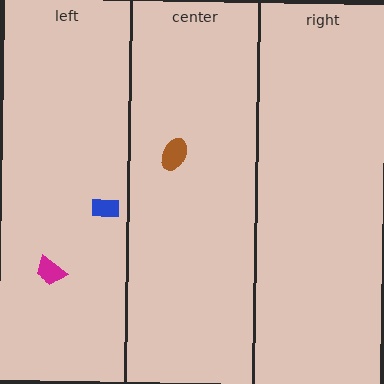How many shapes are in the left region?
2.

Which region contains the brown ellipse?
The center region.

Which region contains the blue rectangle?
The left region.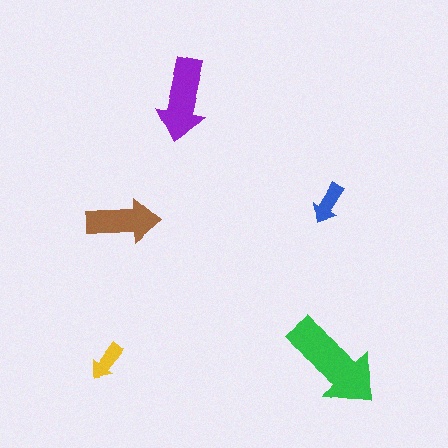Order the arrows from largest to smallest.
the green one, the purple one, the brown one, the blue one, the yellow one.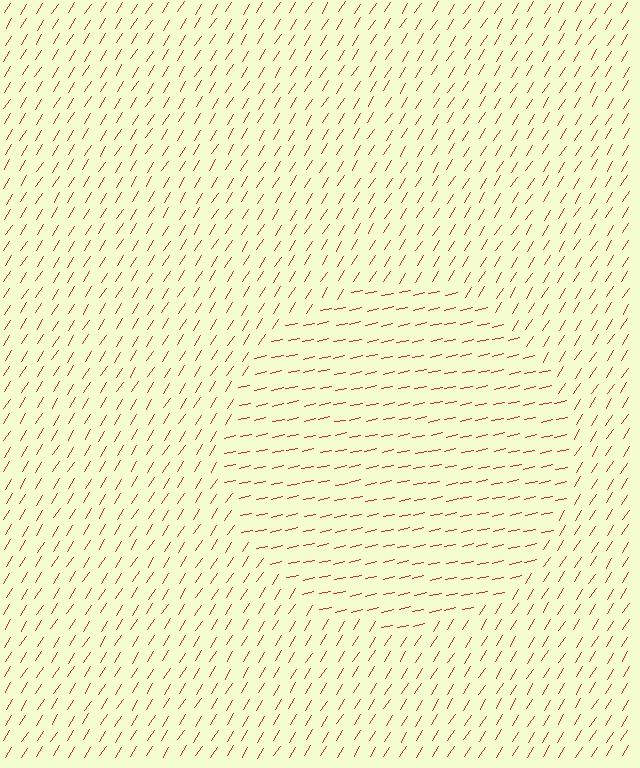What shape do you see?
I see a circle.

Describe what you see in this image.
The image is filled with small red line segments. A circle region in the image has lines oriented differently from the surrounding lines, creating a visible texture boundary.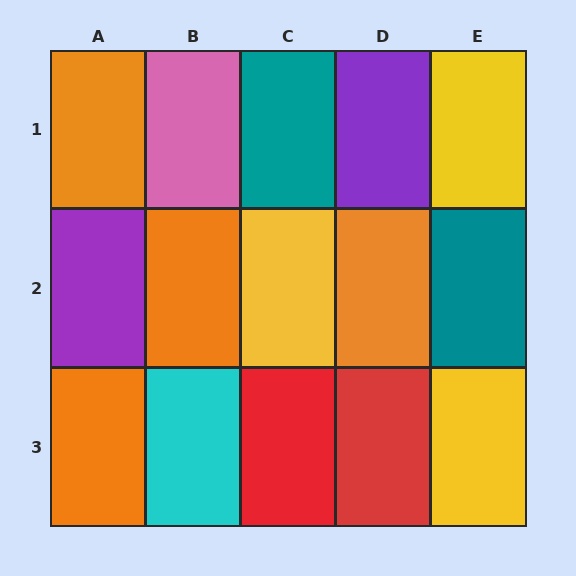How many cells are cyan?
1 cell is cyan.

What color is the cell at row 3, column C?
Red.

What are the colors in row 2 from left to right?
Purple, orange, yellow, orange, teal.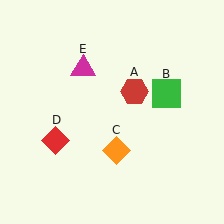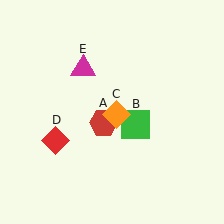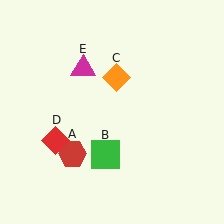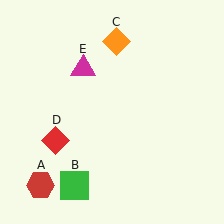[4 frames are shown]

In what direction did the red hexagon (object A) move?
The red hexagon (object A) moved down and to the left.